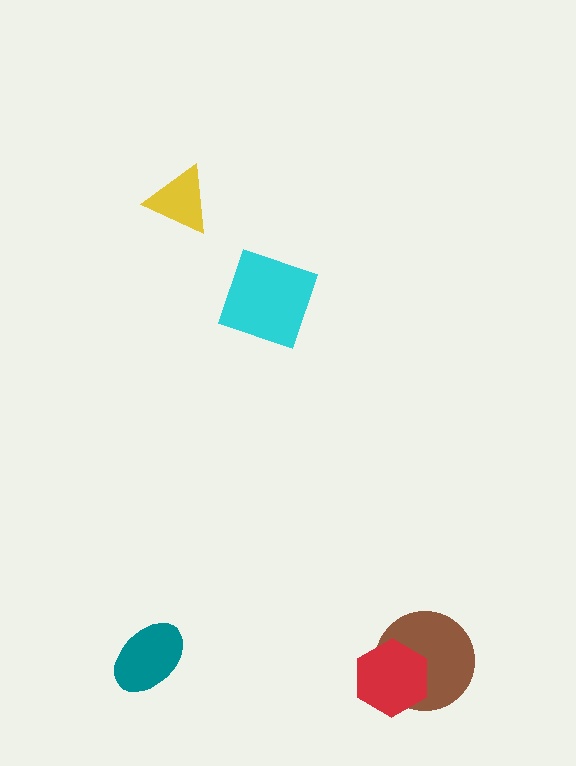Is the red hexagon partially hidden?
No, no other shape covers it.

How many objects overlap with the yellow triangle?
0 objects overlap with the yellow triangle.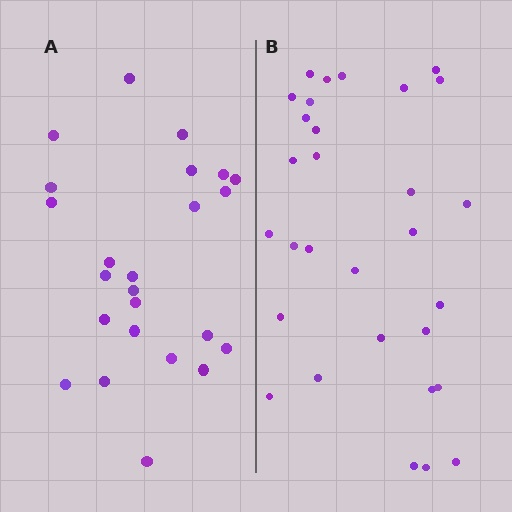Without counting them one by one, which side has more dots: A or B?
Region B (the right region) has more dots.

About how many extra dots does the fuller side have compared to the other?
Region B has about 6 more dots than region A.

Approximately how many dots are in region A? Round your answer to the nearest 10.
About 20 dots. (The exact count is 24, which rounds to 20.)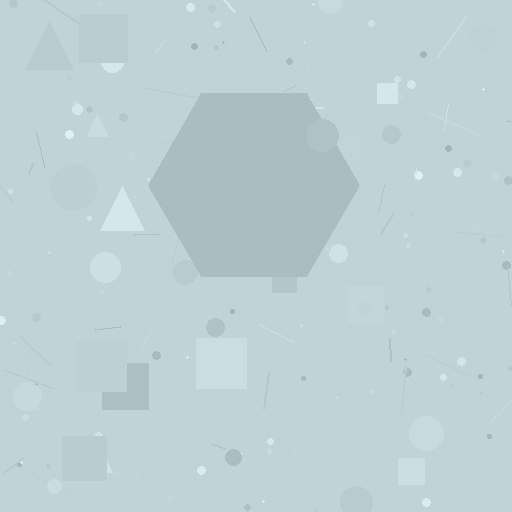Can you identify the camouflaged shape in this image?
The camouflaged shape is a hexagon.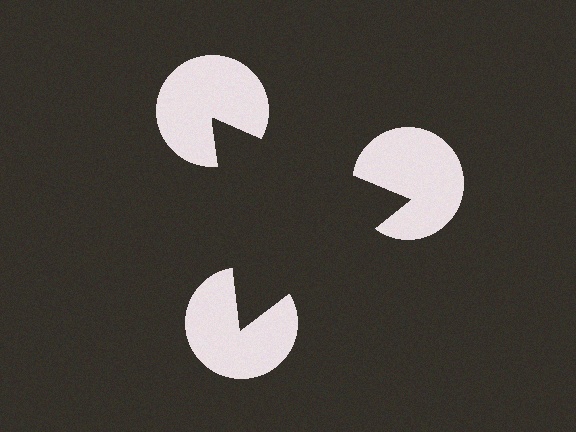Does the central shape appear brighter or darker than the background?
It typically appears slightly darker than the background, even though no actual brightness change is drawn.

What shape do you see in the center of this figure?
An illusory triangle — its edges are inferred from the aligned wedge cuts in the pac-man discs, not physically drawn.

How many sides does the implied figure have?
3 sides.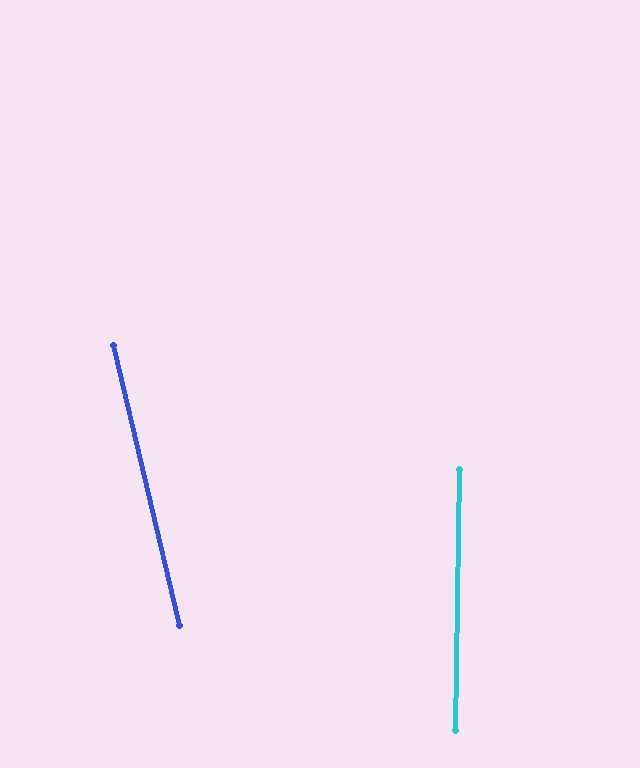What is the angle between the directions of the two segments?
Approximately 14 degrees.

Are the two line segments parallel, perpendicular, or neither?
Neither parallel nor perpendicular — they differ by about 14°.